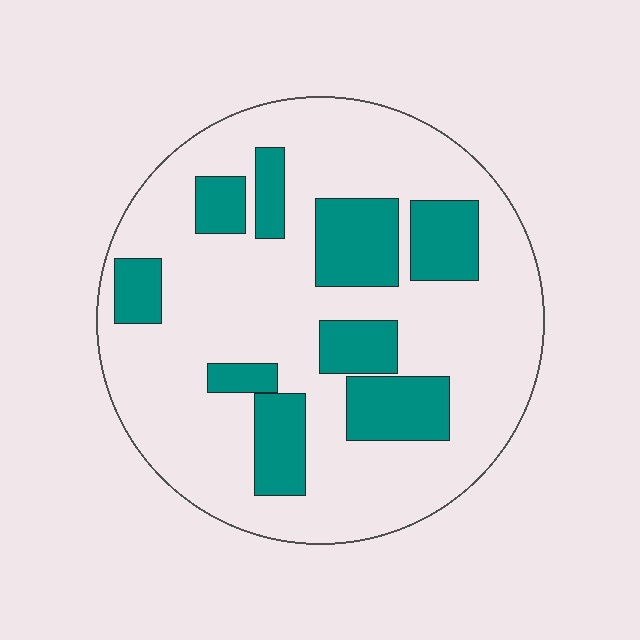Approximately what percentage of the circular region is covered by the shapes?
Approximately 25%.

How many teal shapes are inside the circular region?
9.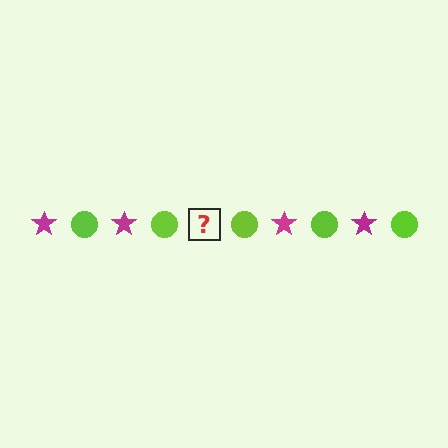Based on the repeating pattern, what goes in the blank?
The blank should be a magenta star.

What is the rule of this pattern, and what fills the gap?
The rule is that the pattern alternates between magenta star and lime circle. The gap should be filled with a magenta star.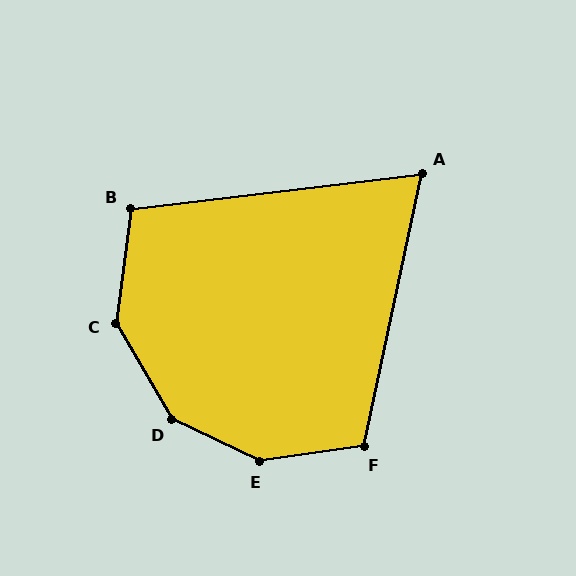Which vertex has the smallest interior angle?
A, at approximately 71 degrees.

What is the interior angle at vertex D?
Approximately 145 degrees (obtuse).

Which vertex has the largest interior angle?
E, at approximately 146 degrees.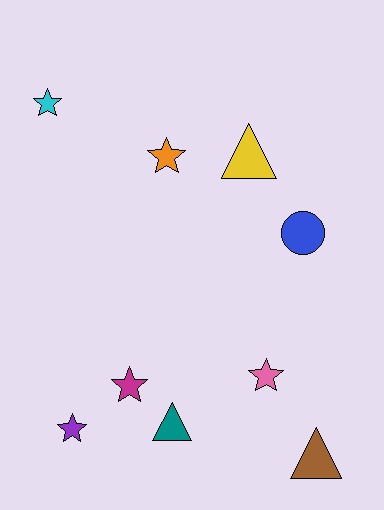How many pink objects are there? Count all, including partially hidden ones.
There is 1 pink object.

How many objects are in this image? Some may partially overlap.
There are 9 objects.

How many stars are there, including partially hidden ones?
There are 5 stars.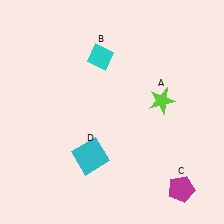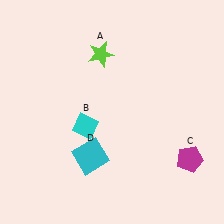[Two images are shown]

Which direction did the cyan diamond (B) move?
The cyan diamond (B) moved down.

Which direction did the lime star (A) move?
The lime star (A) moved left.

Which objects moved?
The objects that moved are: the lime star (A), the cyan diamond (B), the magenta pentagon (C).